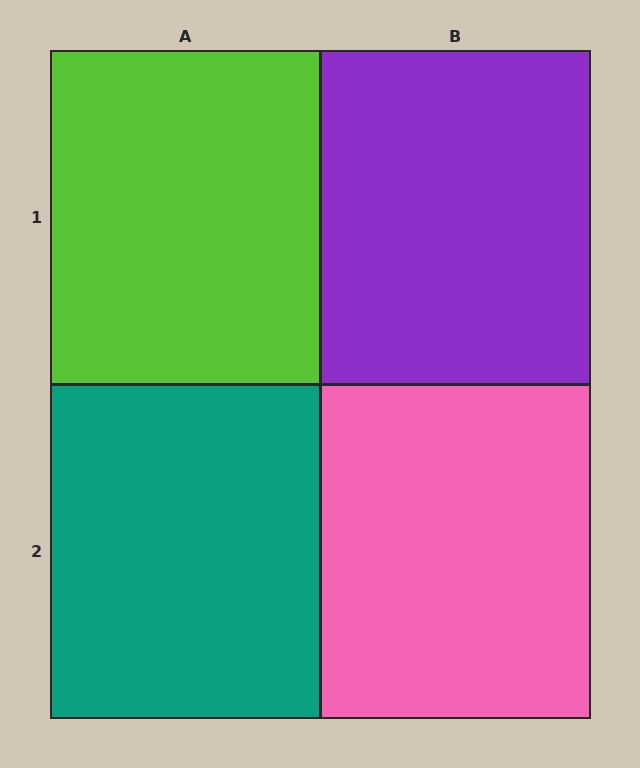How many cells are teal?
1 cell is teal.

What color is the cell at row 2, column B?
Pink.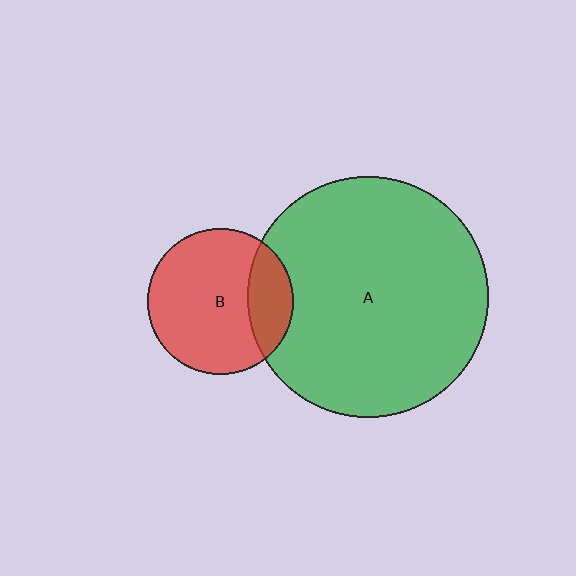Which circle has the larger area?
Circle A (green).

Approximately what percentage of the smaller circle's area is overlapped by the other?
Approximately 20%.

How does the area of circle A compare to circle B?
Approximately 2.7 times.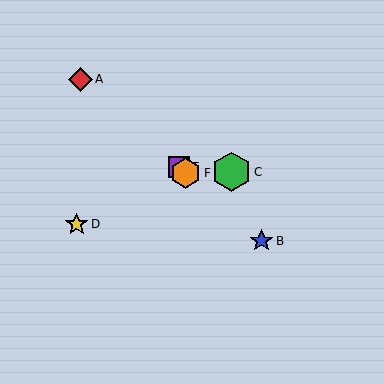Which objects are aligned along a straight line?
Objects A, B, E, F are aligned along a straight line.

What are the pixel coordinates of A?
Object A is at (80, 79).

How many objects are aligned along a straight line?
4 objects (A, B, E, F) are aligned along a straight line.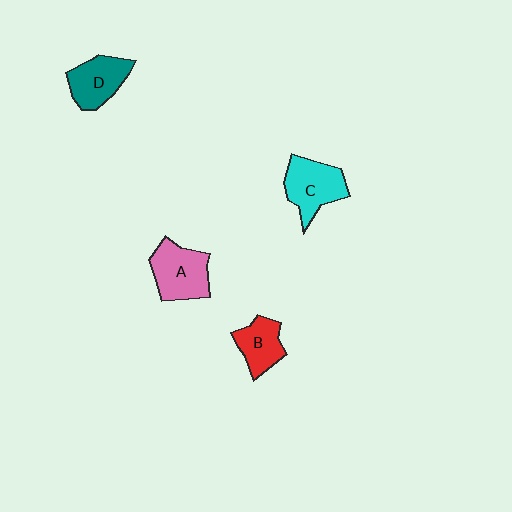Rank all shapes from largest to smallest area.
From largest to smallest: A (pink), C (cyan), D (teal), B (red).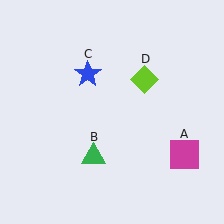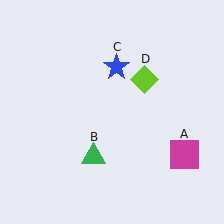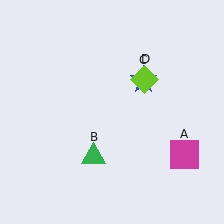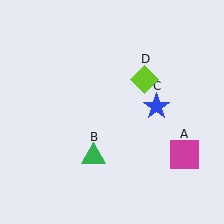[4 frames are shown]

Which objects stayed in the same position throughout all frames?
Magenta square (object A) and green triangle (object B) and lime diamond (object D) remained stationary.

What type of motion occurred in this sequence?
The blue star (object C) rotated clockwise around the center of the scene.